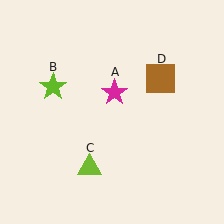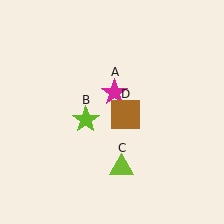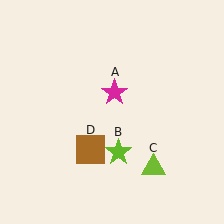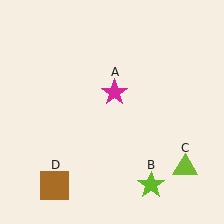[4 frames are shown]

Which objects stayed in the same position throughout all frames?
Magenta star (object A) remained stationary.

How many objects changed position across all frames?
3 objects changed position: lime star (object B), lime triangle (object C), brown square (object D).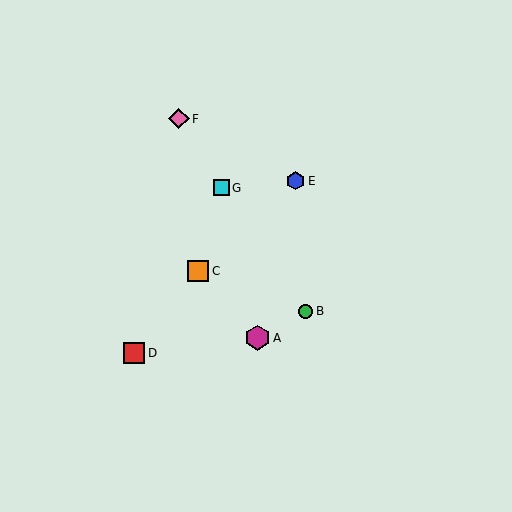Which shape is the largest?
The magenta hexagon (labeled A) is the largest.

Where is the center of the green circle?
The center of the green circle is at (306, 311).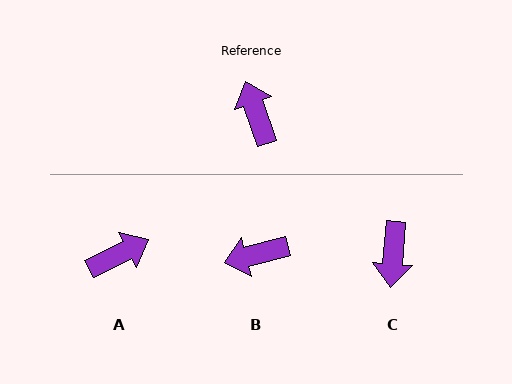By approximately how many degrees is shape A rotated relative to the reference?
Approximately 83 degrees clockwise.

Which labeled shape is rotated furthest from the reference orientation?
C, about 156 degrees away.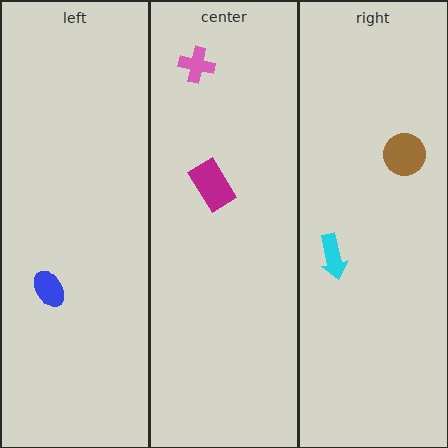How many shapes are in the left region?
1.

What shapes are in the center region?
The pink cross, the magenta rectangle.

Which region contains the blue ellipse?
The left region.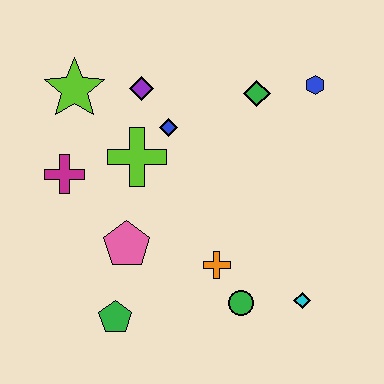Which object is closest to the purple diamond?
The blue diamond is closest to the purple diamond.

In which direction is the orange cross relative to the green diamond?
The orange cross is below the green diamond.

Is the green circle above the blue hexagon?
No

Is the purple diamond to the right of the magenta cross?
Yes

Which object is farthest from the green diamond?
The green pentagon is farthest from the green diamond.